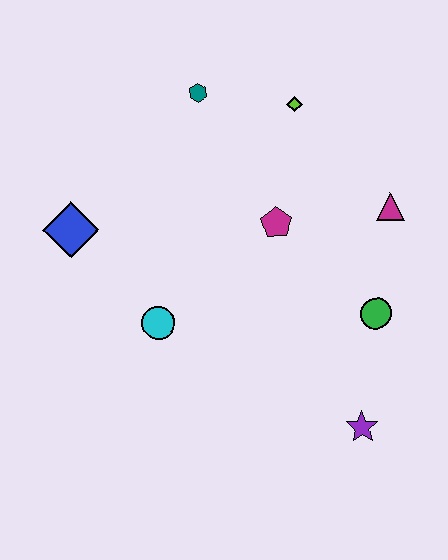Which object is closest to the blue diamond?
The cyan circle is closest to the blue diamond.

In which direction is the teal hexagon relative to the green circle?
The teal hexagon is above the green circle.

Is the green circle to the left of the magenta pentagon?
No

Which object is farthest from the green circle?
The blue diamond is farthest from the green circle.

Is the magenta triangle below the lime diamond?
Yes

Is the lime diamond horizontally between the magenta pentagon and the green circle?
Yes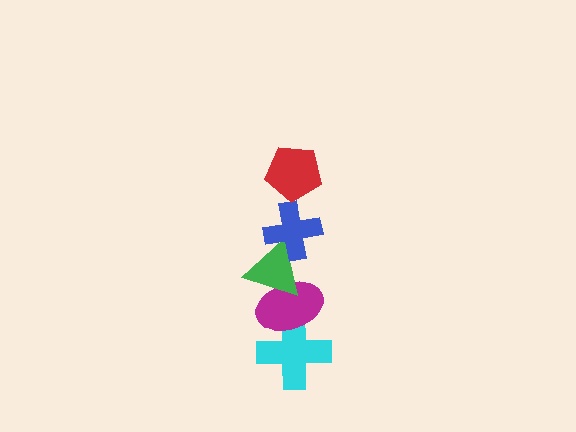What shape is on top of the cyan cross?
The magenta ellipse is on top of the cyan cross.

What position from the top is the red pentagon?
The red pentagon is 1st from the top.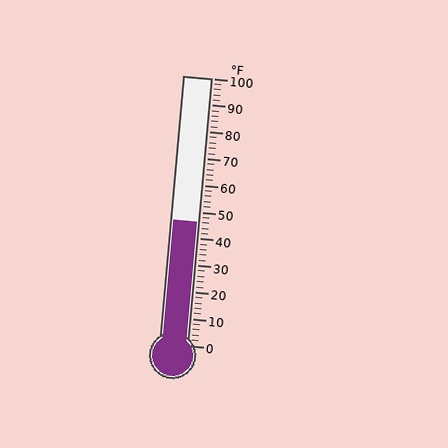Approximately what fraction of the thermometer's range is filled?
The thermometer is filled to approximately 45% of its range.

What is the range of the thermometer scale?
The thermometer scale ranges from 0°F to 100°F.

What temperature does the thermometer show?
The thermometer shows approximately 46°F.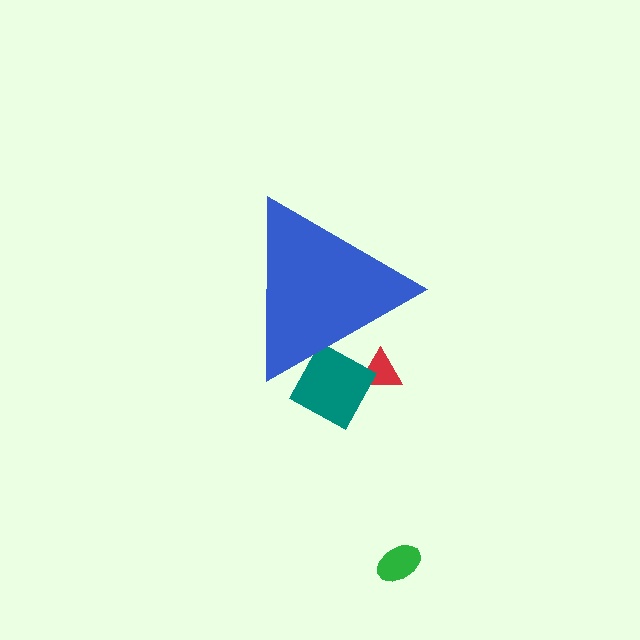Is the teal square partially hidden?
Yes, the teal square is partially hidden behind the blue triangle.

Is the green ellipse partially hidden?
No, the green ellipse is fully visible.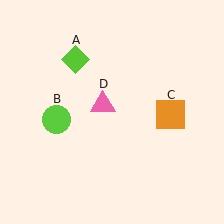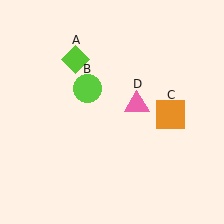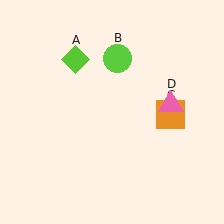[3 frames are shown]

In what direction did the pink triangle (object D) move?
The pink triangle (object D) moved right.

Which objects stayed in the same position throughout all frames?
Lime diamond (object A) and orange square (object C) remained stationary.